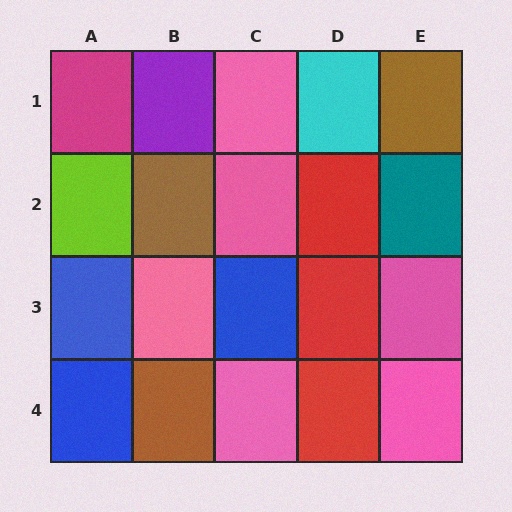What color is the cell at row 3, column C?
Blue.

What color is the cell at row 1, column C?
Pink.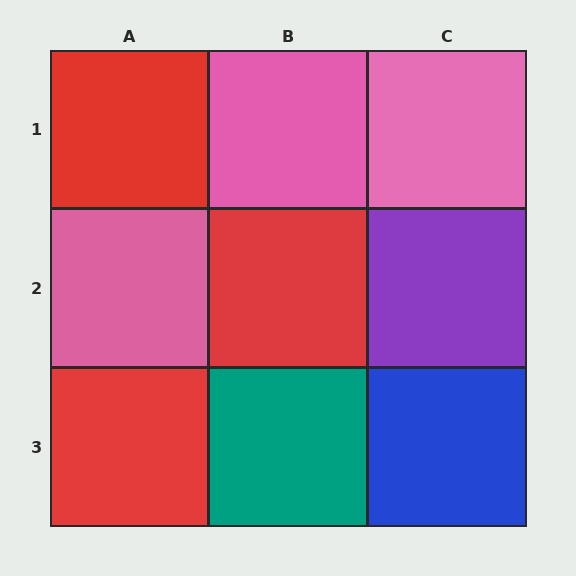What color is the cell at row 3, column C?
Blue.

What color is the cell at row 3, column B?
Teal.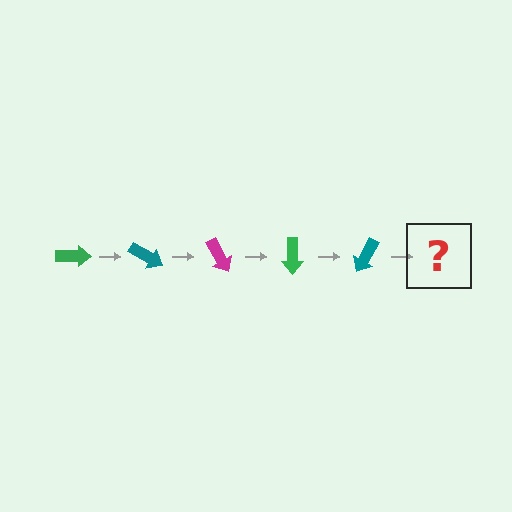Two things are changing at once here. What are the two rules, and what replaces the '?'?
The two rules are that it rotates 30 degrees each step and the color cycles through green, teal, and magenta. The '?' should be a magenta arrow, rotated 150 degrees from the start.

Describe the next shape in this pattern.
It should be a magenta arrow, rotated 150 degrees from the start.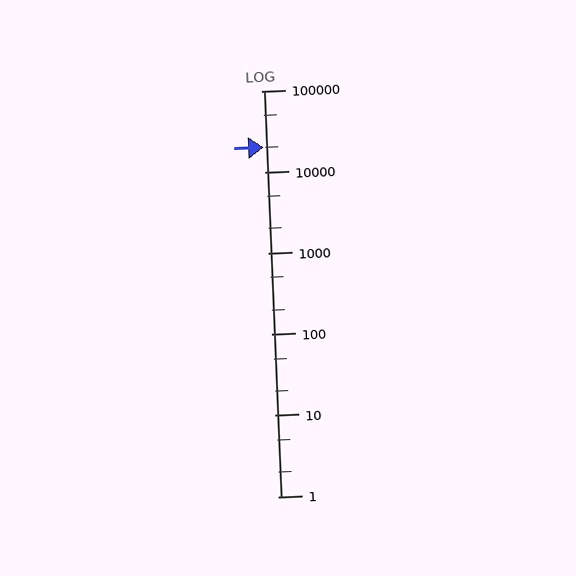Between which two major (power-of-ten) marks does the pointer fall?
The pointer is between 10000 and 100000.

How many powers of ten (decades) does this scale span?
The scale spans 5 decades, from 1 to 100000.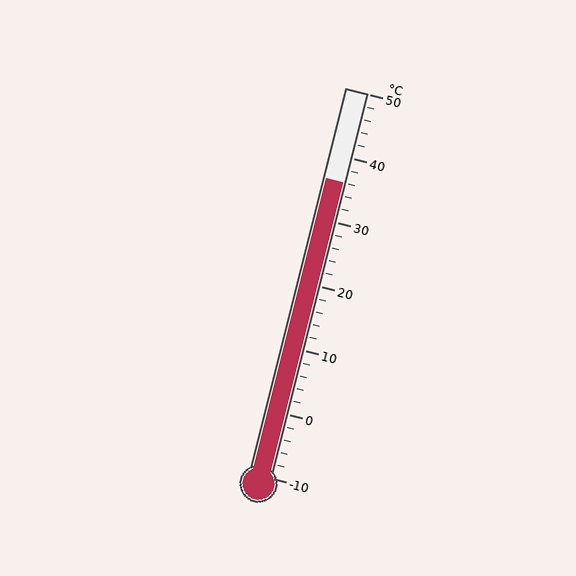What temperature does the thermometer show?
The thermometer shows approximately 36°C.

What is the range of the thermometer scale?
The thermometer scale ranges from -10°C to 50°C.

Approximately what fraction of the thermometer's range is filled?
The thermometer is filled to approximately 75% of its range.